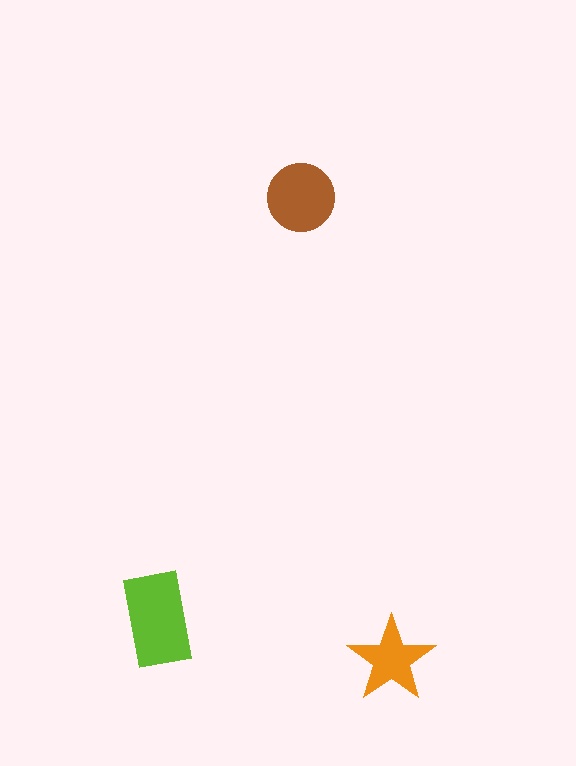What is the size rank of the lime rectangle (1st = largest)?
1st.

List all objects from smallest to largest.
The orange star, the brown circle, the lime rectangle.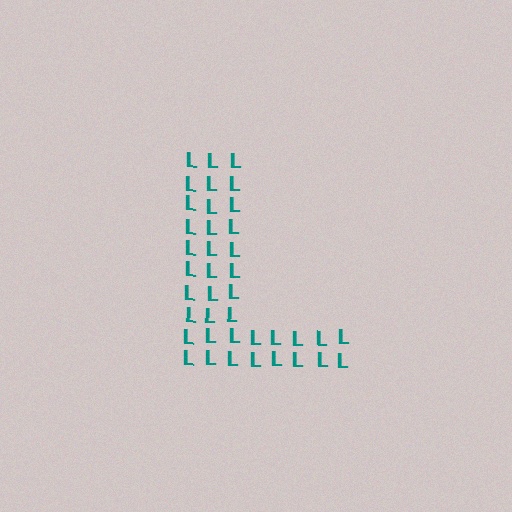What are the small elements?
The small elements are letter L's.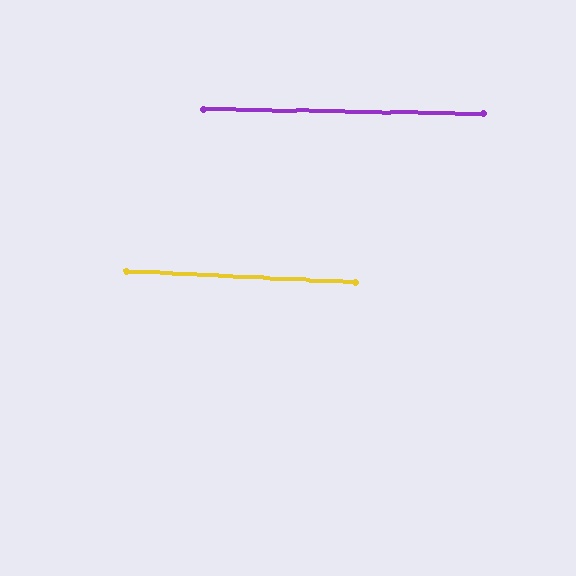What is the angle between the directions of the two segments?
Approximately 2 degrees.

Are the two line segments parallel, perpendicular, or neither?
Parallel — their directions differ by only 1.8°.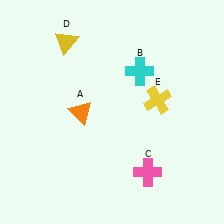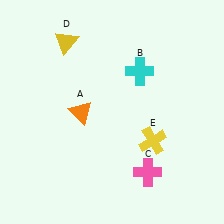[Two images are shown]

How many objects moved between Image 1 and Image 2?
1 object moved between the two images.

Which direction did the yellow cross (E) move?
The yellow cross (E) moved down.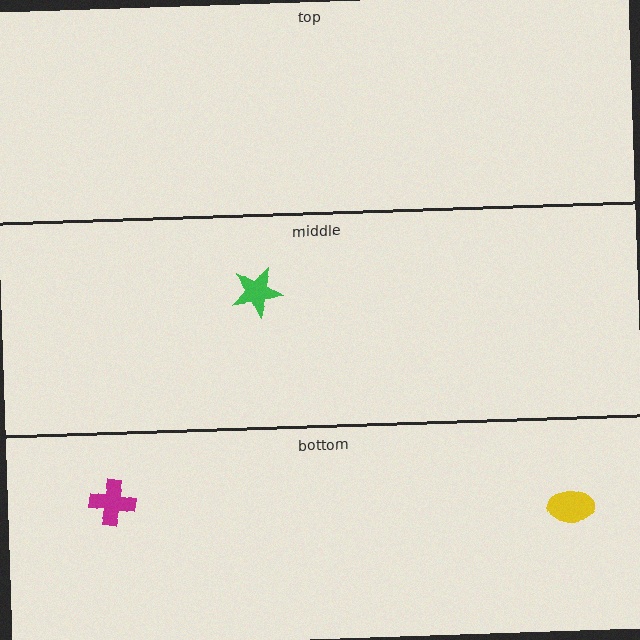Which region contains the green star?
The middle region.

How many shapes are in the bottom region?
2.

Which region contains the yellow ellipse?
The bottom region.